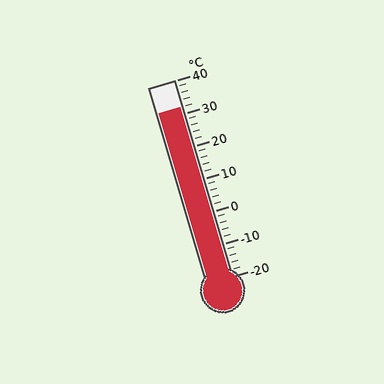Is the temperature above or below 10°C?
The temperature is above 10°C.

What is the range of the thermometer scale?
The thermometer scale ranges from -20°C to 40°C.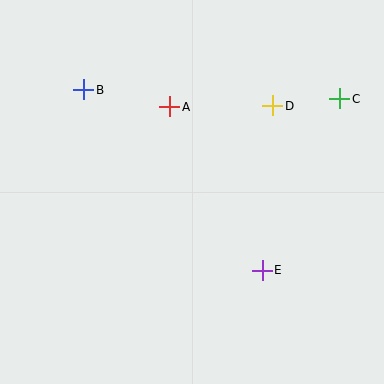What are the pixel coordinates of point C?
Point C is at (340, 99).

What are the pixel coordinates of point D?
Point D is at (273, 106).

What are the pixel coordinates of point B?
Point B is at (84, 90).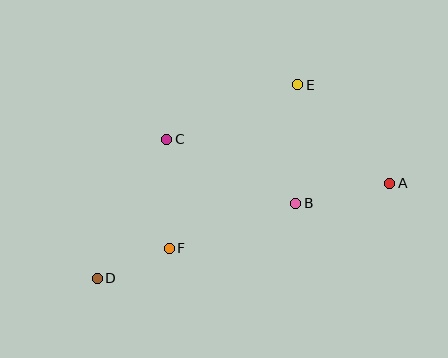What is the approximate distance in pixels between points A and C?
The distance between A and C is approximately 227 pixels.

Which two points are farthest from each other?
Points A and D are farthest from each other.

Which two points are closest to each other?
Points D and F are closest to each other.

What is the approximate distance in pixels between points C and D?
The distance between C and D is approximately 155 pixels.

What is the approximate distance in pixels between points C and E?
The distance between C and E is approximately 142 pixels.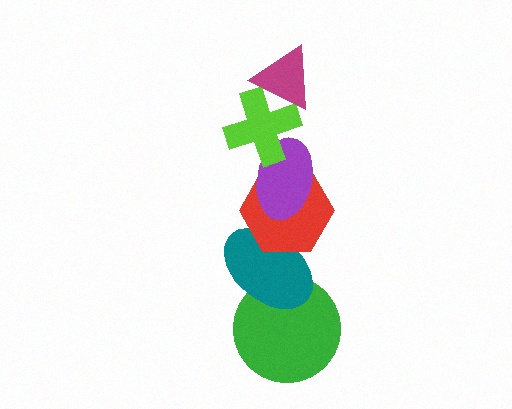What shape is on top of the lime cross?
The magenta triangle is on top of the lime cross.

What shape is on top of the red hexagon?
The purple ellipse is on top of the red hexagon.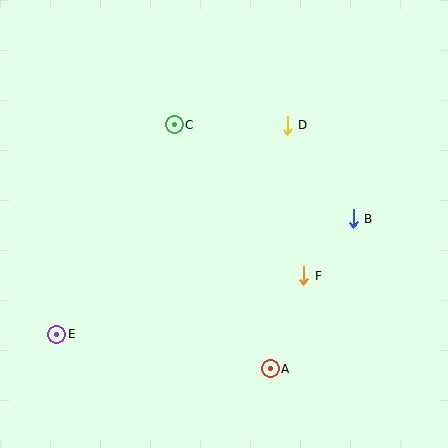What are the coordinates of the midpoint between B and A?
The midpoint between B and A is at (312, 294).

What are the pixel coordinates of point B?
Point B is at (353, 219).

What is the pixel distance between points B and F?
The distance between B and F is 75 pixels.